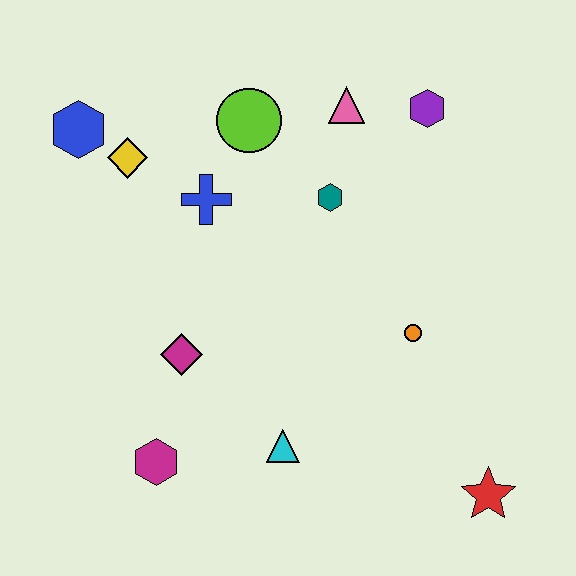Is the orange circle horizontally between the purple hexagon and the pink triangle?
Yes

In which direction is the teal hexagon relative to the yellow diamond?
The teal hexagon is to the right of the yellow diamond.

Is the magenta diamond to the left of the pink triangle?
Yes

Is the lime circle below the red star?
No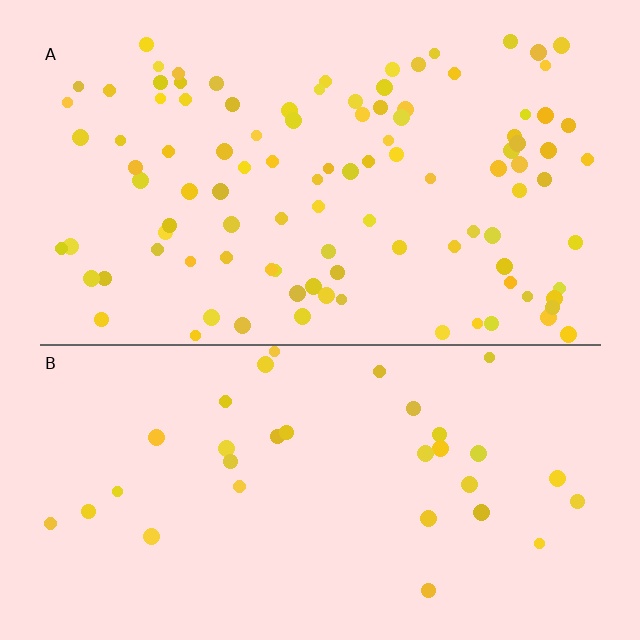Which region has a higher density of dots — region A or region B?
A (the top).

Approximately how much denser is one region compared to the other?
Approximately 3.2× — region A over region B.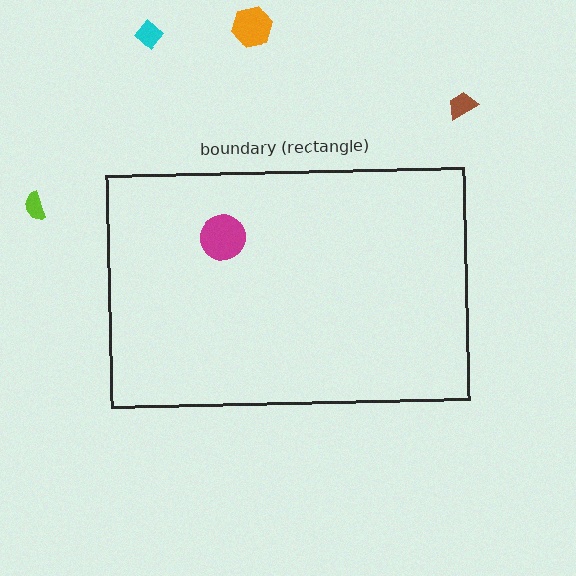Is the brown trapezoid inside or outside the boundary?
Outside.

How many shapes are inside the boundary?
1 inside, 4 outside.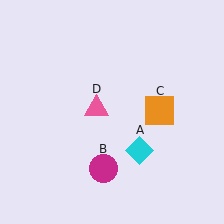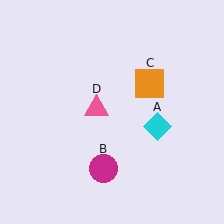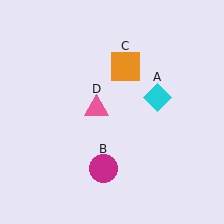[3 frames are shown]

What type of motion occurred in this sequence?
The cyan diamond (object A), orange square (object C) rotated counterclockwise around the center of the scene.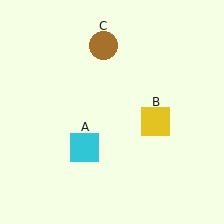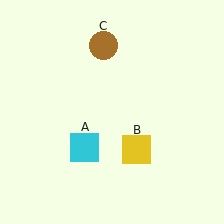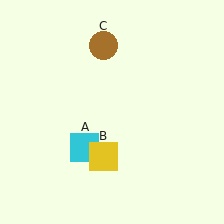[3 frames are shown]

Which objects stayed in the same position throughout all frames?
Cyan square (object A) and brown circle (object C) remained stationary.